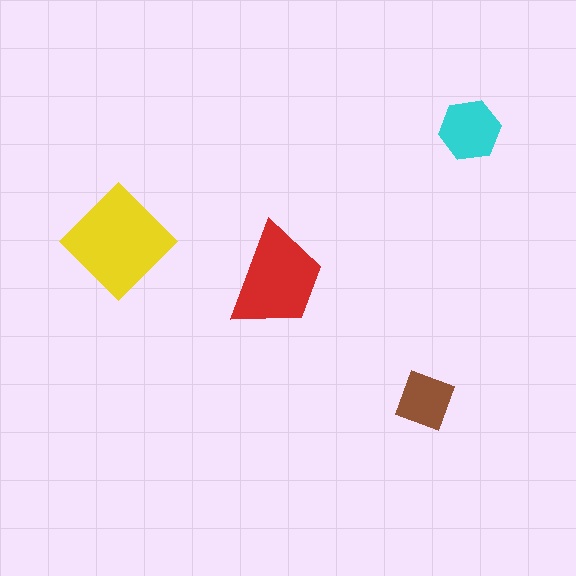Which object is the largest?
The yellow diamond.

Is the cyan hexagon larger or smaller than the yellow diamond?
Smaller.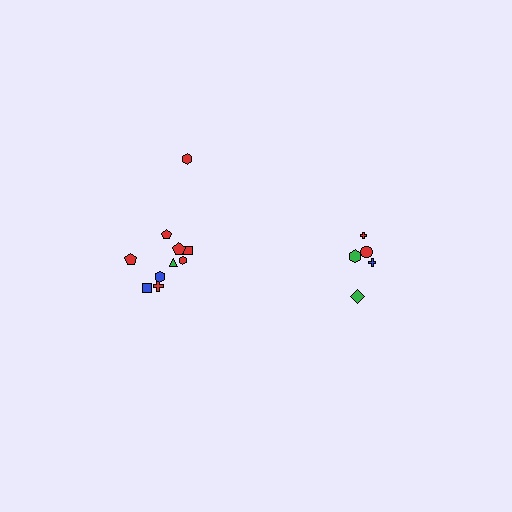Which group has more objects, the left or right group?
The left group.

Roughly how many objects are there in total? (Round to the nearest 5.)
Roughly 15 objects in total.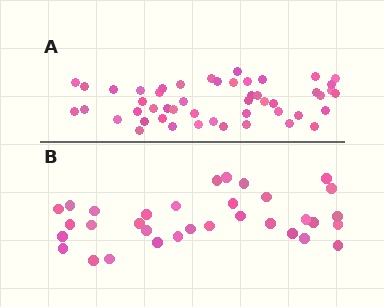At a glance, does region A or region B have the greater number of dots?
Region A (the top region) has more dots.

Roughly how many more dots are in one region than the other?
Region A has approximately 15 more dots than region B.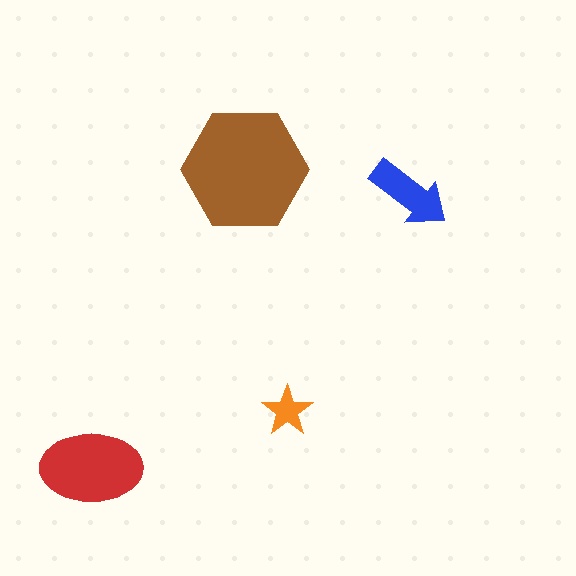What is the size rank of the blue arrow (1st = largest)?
3rd.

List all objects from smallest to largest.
The orange star, the blue arrow, the red ellipse, the brown hexagon.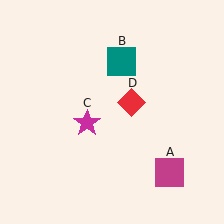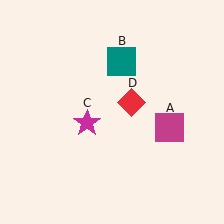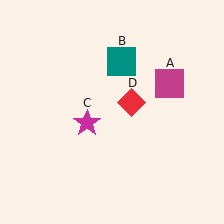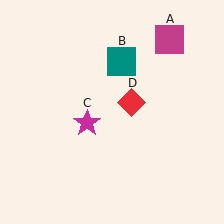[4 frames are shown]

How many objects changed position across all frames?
1 object changed position: magenta square (object A).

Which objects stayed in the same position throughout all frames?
Teal square (object B) and magenta star (object C) and red diamond (object D) remained stationary.